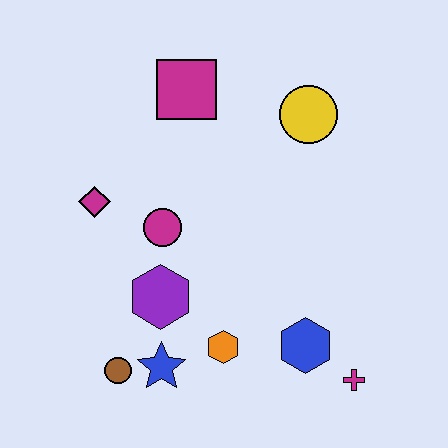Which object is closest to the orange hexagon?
The blue star is closest to the orange hexagon.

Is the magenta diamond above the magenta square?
No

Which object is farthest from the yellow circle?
The brown circle is farthest from the yellow circle.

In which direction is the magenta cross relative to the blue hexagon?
The magenta cross is to the right of the blue hexagon.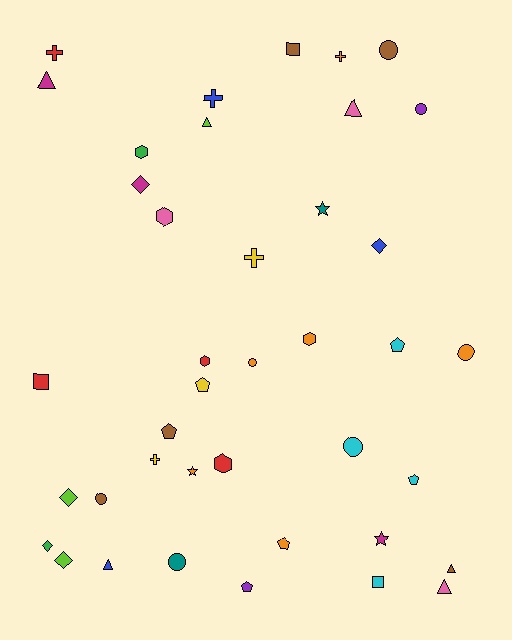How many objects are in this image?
There are 40 objects.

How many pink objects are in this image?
There are 3 pink objects.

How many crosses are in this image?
There are 5 crosses.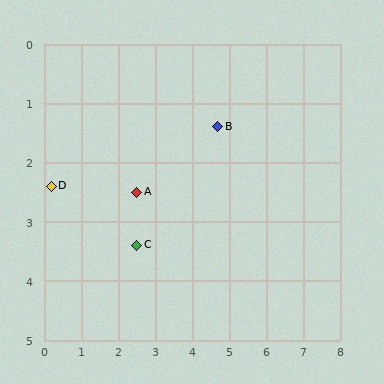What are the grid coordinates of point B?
Point B is at approximately (4.7, 1.4).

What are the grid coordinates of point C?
Point C is at approximately (2.5, 3.4).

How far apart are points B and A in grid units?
Points B and A are about 2.5 grid units apart.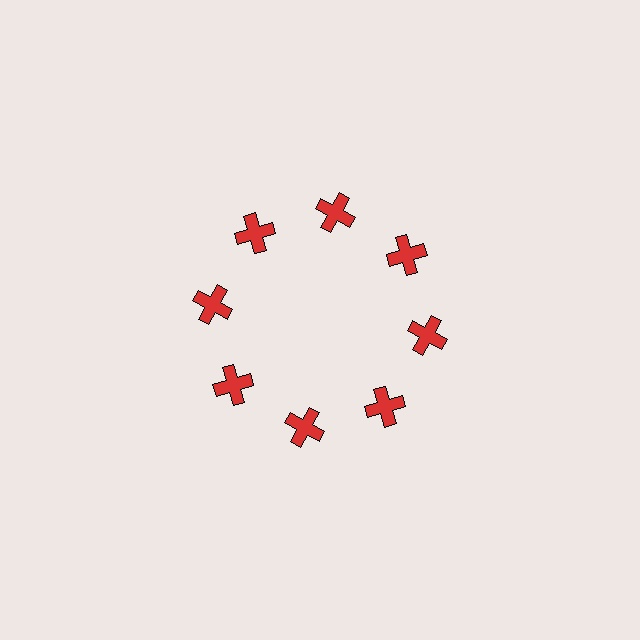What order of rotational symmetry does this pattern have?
This pattern has 8-fold rotational symmetry.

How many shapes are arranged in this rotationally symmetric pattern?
There are 8 shapes, arranged in 8 groups of 1.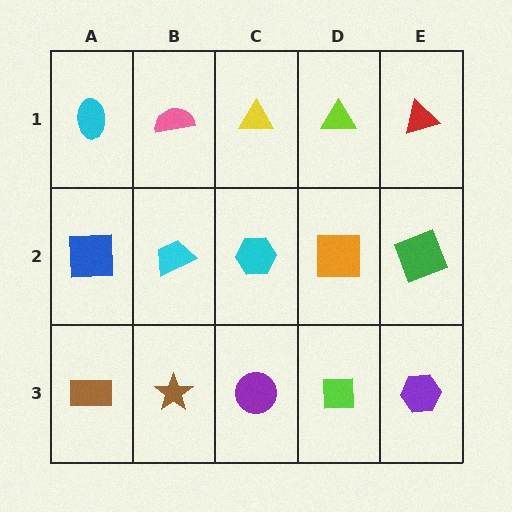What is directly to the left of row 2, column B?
A blue square.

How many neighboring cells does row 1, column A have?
2.